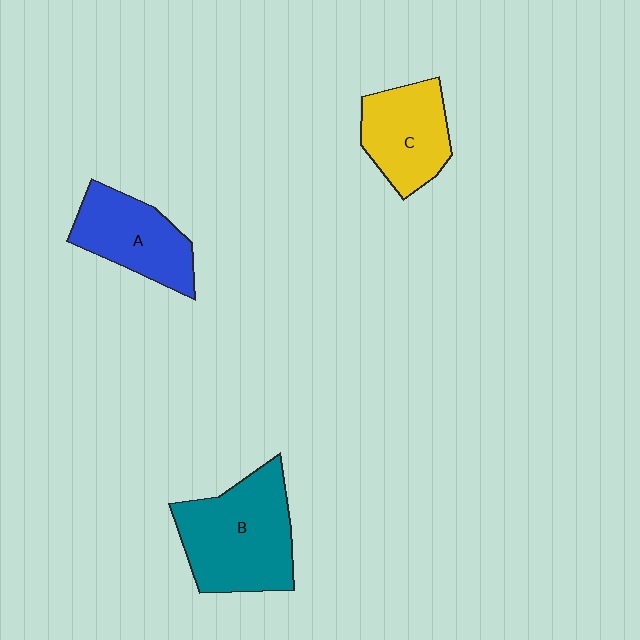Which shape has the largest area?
Shape B (teal).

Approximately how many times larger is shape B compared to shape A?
Approximately 1.4 times.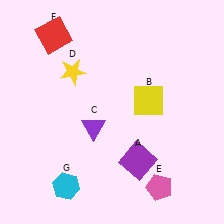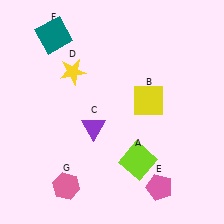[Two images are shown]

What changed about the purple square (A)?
In Image 1, A is purple. In Image 2, it changed to lime.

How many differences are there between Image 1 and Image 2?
There are 3 differences between the two images.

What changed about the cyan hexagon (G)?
In Image 1, G is cyan. In Image 2, it changed to pink.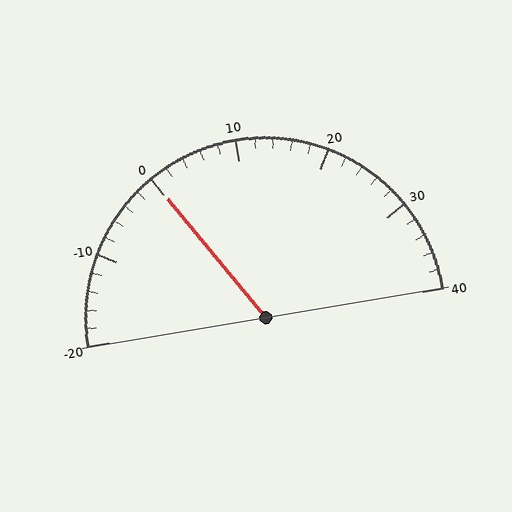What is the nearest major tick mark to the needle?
The nearest major tick mark is 0.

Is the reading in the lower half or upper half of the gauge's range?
The reading is in the lower half of the range (-20 to 40).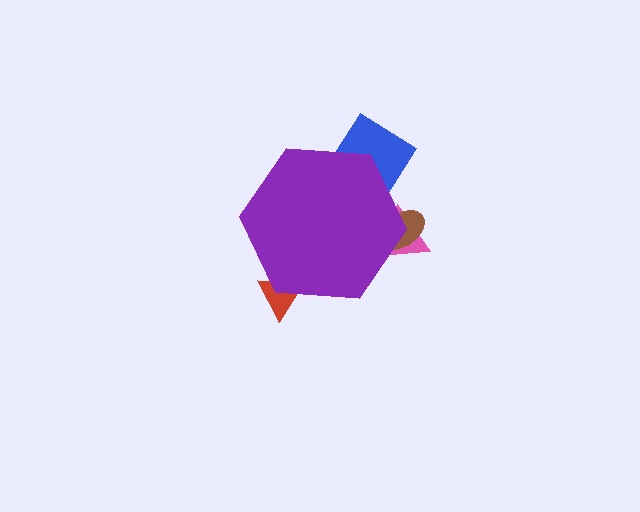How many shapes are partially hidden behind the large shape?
4 shapes are partially hidden.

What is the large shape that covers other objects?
A purple hexagon.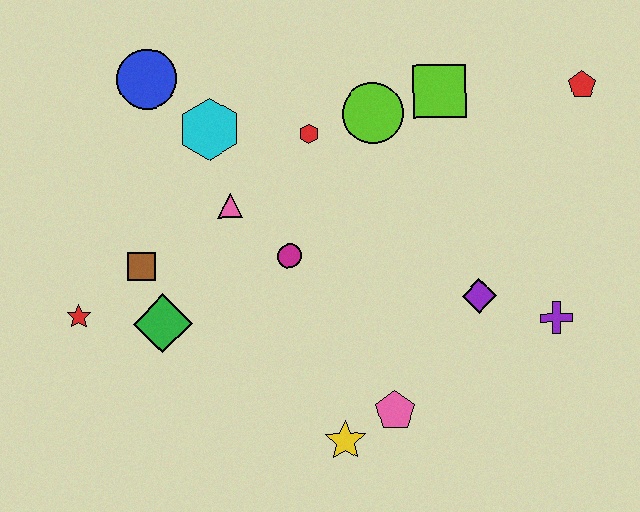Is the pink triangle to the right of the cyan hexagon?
Yes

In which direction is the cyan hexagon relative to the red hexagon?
The cyan hexagon is to the left of the red hexagon.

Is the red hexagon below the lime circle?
Yes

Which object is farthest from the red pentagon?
The red star is farthest from the red pentagon.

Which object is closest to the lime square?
The lime circle is closest to the lime square.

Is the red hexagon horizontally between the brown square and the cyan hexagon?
No